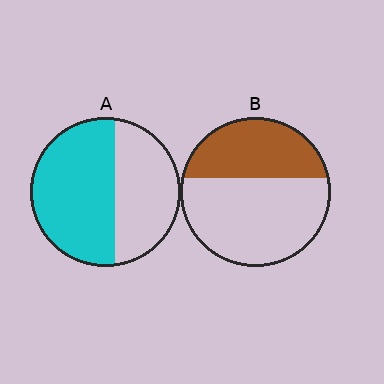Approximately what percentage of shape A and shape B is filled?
A is approximately 60% and B is approximately 40%.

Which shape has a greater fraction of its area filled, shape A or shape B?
Shape A.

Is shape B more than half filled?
No.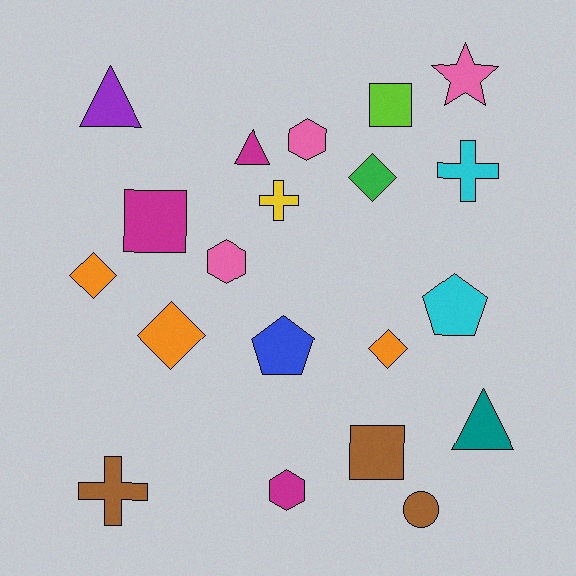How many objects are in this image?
There are 20 objects.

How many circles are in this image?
There is 1 circle.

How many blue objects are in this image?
There is 1 blue object.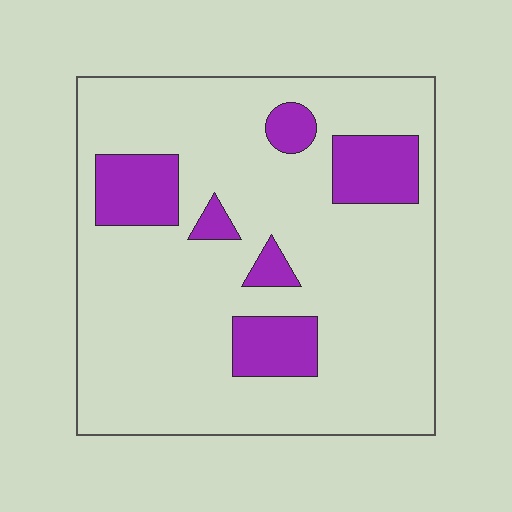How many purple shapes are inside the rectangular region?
6.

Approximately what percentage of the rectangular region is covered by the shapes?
Approximately 15%.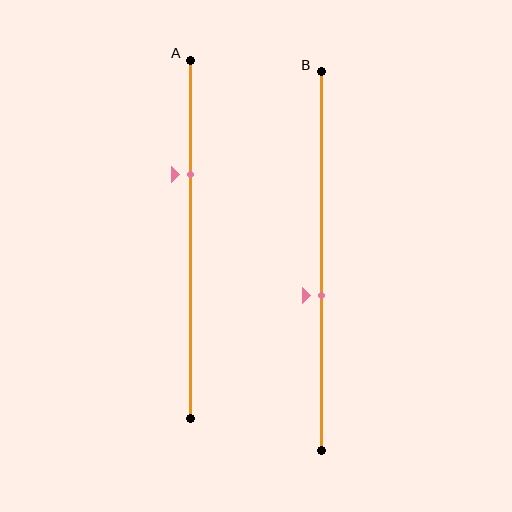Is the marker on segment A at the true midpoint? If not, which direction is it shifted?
No, the marker on segment A is shifted upward by about 18% of the segment length.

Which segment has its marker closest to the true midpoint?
Segment B has its marker closest to the true midpoint.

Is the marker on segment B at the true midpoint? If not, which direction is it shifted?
No, the marker on segment B is shifted downward by about 9% of the segment length.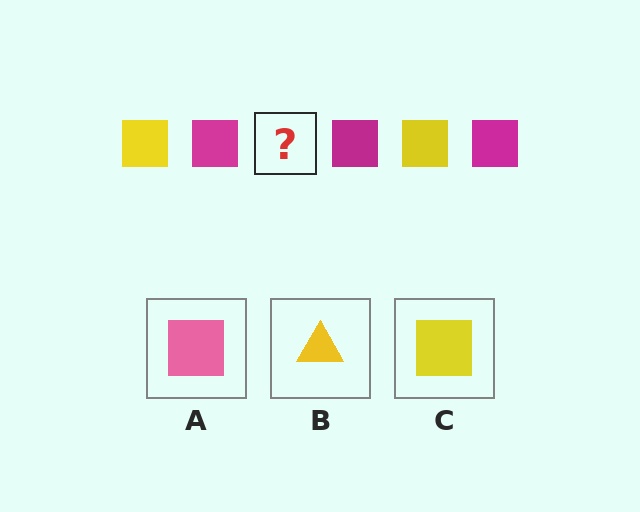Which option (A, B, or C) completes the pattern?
C.